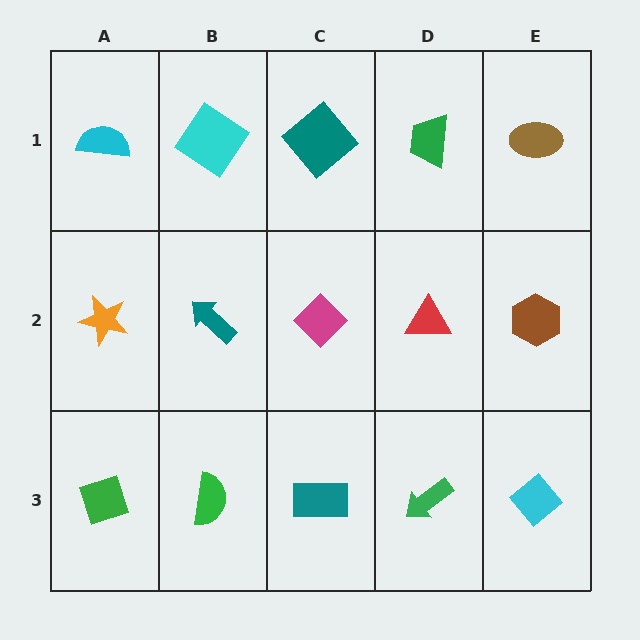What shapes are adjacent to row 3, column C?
A magenta diamond (row 2, column C), a green semicircle (row 3, column B), a green arrow (row 3, column D).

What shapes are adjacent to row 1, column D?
A red triangle (row 2, column D), a teal diamond (row 1, column C), a brown ellipse (row 1, column E).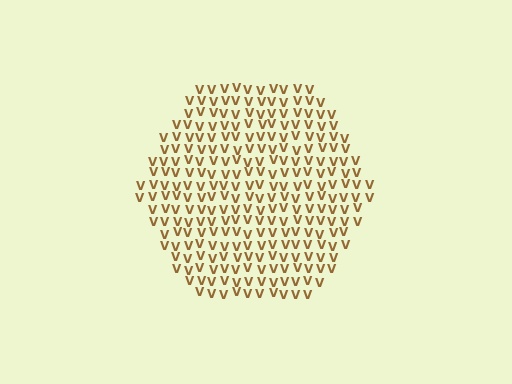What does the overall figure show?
The overall figure shows a hexagon.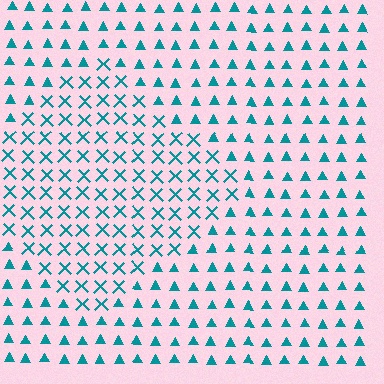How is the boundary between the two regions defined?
The boundary is defined by a change in element shape: X marks inside vs. triangles outside. All elements share the same color and spacing.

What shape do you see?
I see a diamond.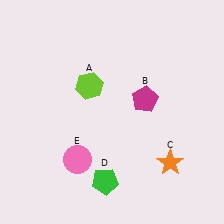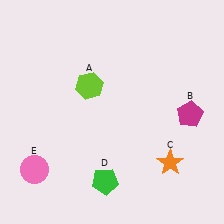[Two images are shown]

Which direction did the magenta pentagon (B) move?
The magenta pentagon (B) moved right.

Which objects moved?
The objects that moved are: the magenta pentagon (B), the pink circle (E).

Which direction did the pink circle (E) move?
The pink circle (E) moved left.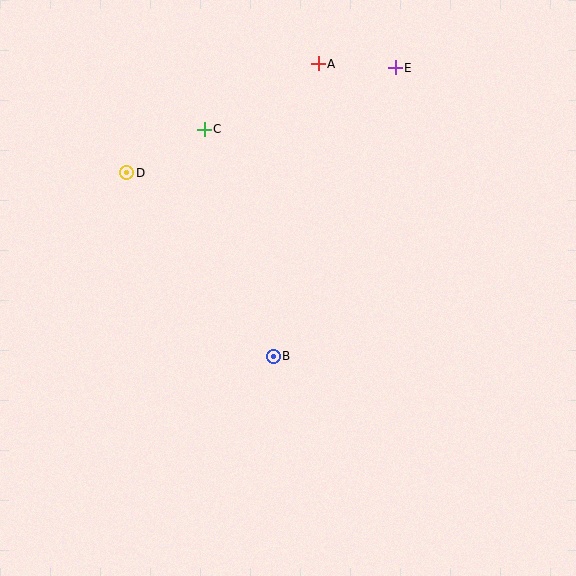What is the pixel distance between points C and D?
The distance between C and D is 89 pixels.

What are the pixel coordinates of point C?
Point C is at (204, 129).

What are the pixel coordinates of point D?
Point D is at (127, 173).